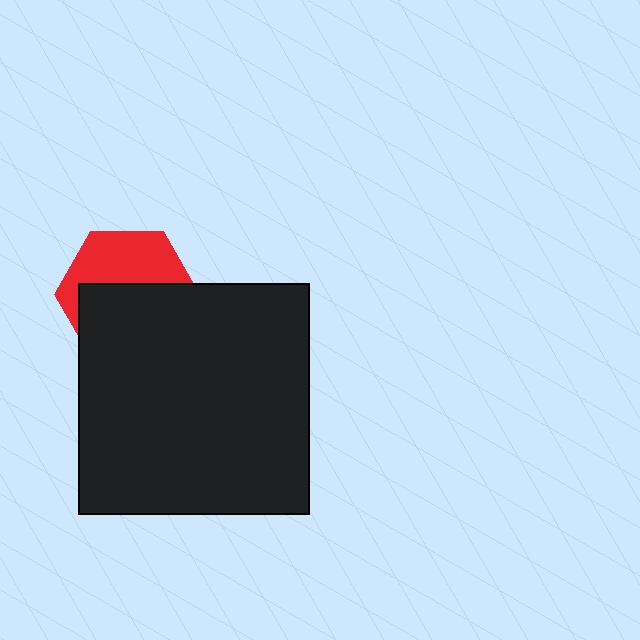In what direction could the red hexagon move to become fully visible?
The red hexagon could move up. That would shift it out from behind the black square entirely.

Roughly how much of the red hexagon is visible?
A small part of it is visible (roughly 44%).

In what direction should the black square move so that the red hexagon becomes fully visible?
The black square should move down. That is the shortest direction to clear the overlap and leave the red hexagon fully visible.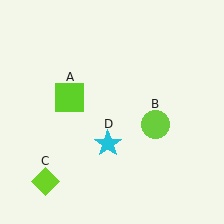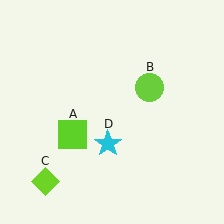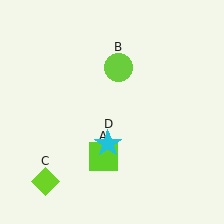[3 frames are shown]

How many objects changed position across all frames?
2 objects changed position: lime square (object A), lime circle (object B).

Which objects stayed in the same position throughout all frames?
Lime diamond (object C) and cyan star (object D) remained stationary.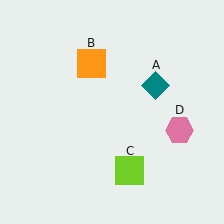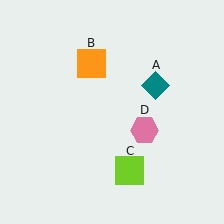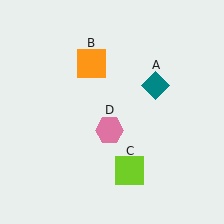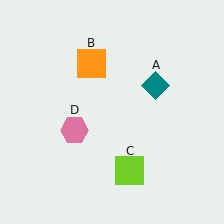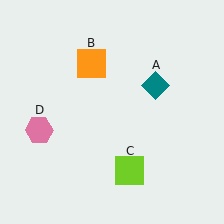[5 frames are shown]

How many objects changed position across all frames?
1 object changed position: pink hexagon (object D).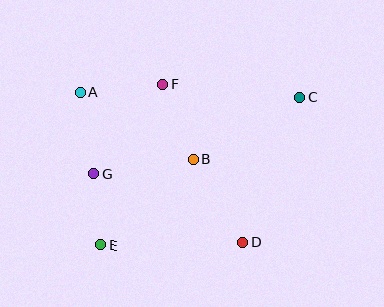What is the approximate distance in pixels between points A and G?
The distance between A and G is approximately 82 pixels.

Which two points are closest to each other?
Points E and G are closest to each other.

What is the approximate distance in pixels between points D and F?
The distance between D and F is approximately 177 pixels.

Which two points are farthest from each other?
Points C and E are farthest from each other.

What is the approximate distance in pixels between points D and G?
The distance between D and G is approximately 164 pixels.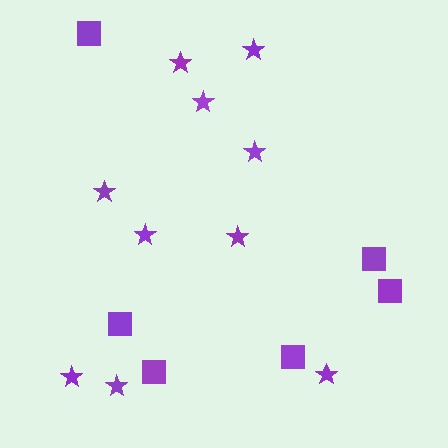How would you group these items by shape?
There are 2 groups: one group of squares (6) and one group of stars (10).